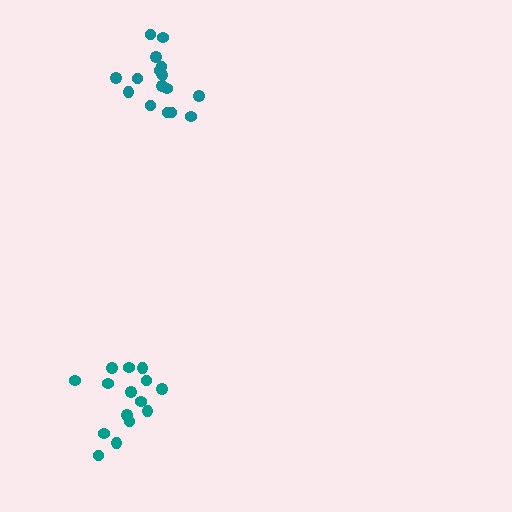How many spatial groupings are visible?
There are 2 spatial groupings.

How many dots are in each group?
Group 1: 17 dots, Group 2: 15 dots (32 total).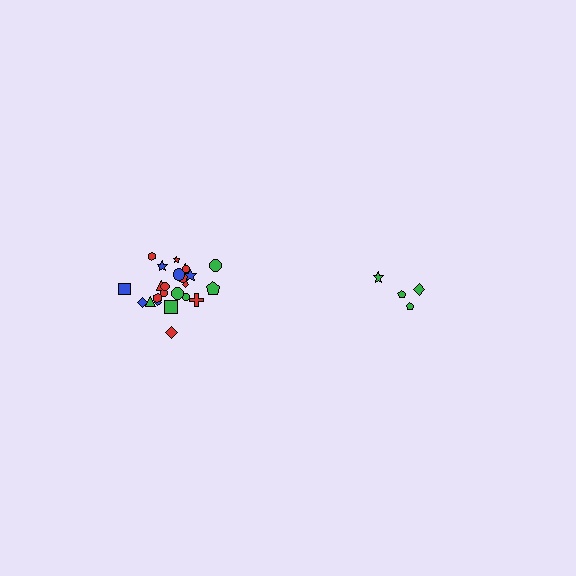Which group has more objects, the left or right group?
The left group.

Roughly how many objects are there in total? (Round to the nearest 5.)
Roughly 30 objects in total.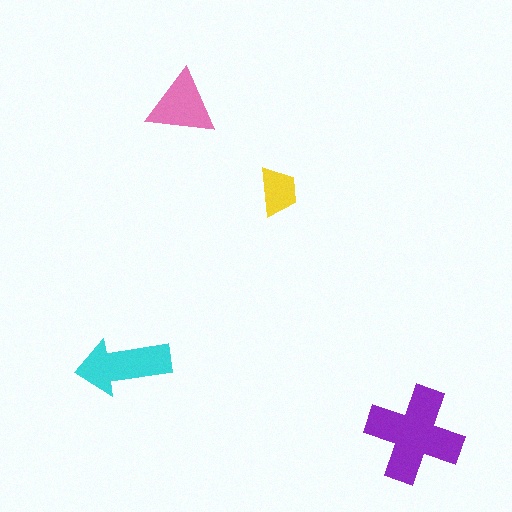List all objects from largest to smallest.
The purple cross, the cyan arrow, the pink triangle, the yellow trapezoid.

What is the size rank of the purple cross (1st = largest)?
1st.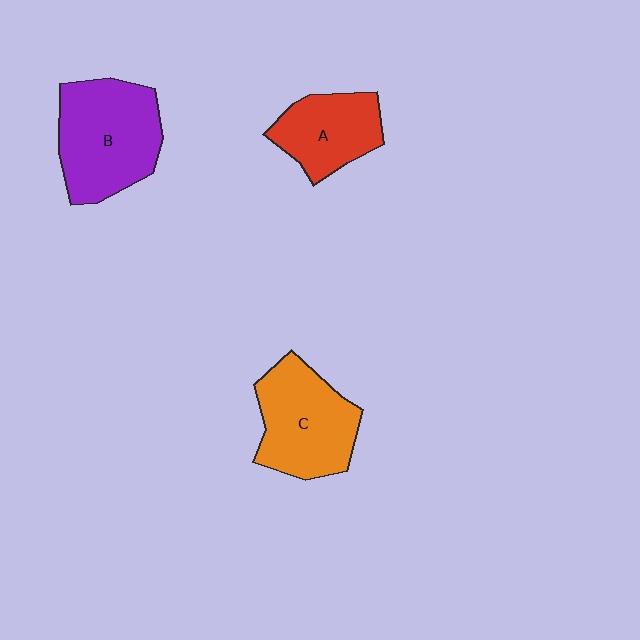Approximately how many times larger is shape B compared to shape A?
Approximately 1.5 times.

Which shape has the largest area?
Shape B (purple).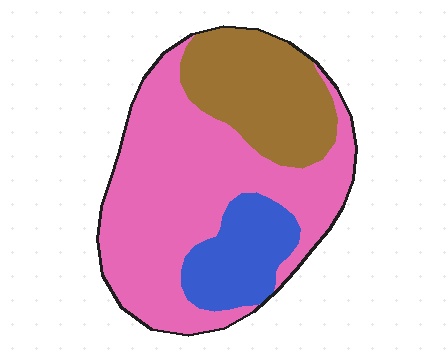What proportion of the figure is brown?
Brown takes up between a quarter and a half of the figure.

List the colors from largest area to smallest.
From largest to smallest: pink, brown, blue.